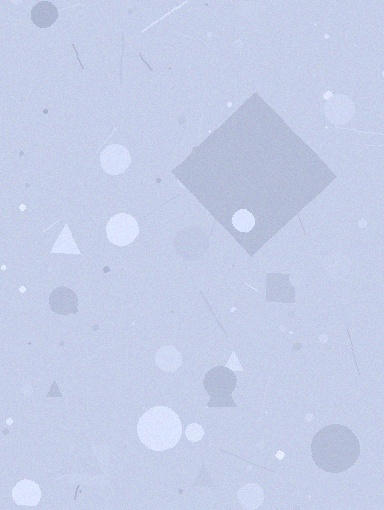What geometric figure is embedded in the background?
A diamond is embedded in the background.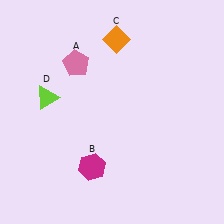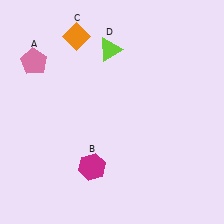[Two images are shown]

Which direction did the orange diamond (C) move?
The orange diamond (C) moved left.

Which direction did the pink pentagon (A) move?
The pink pentagon (A) moved left.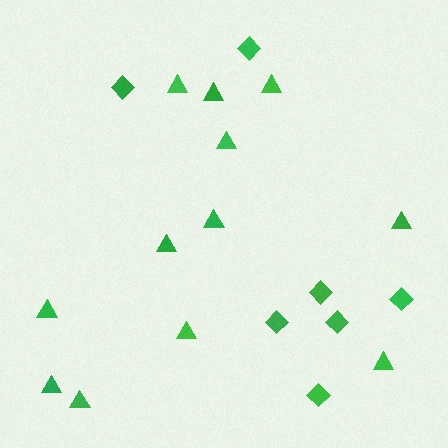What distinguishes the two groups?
There are 2 groups: one group of triangles (12) and one group of diamonds (7).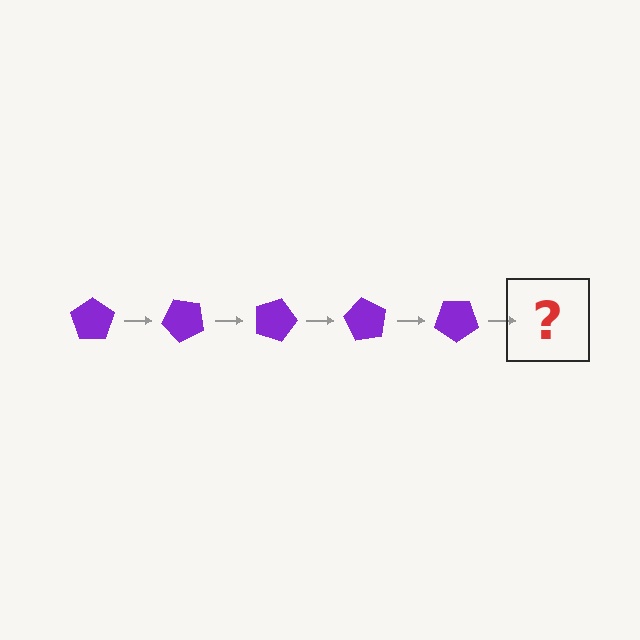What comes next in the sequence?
The next element should be a purple pentagon rotated 225 degrees.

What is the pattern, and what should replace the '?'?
The pattern is that the pentagon rotates 45 degrees each step. The '?' should be a purple pentagon rotated 225 degrees.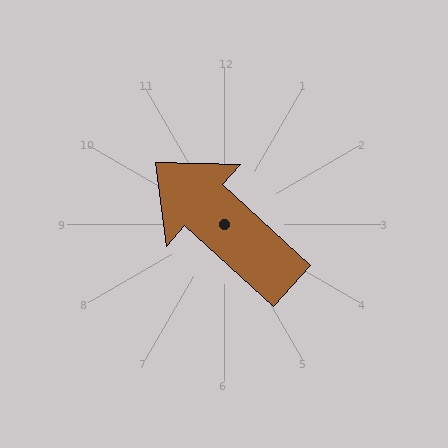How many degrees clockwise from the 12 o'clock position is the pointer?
Approximately 312 degrees.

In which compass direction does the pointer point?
Northwest.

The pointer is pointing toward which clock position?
Roughly 10 o'clock.